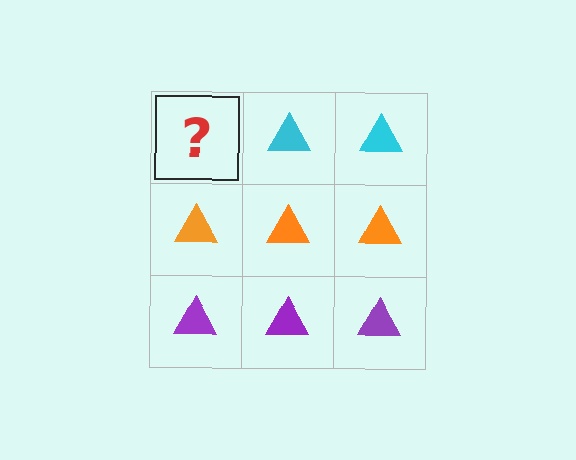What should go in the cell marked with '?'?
The missing cell should contain a cyan triangle.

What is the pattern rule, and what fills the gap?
The rule is that each row has a consistent color. The gap should be filled with a cyan triangle.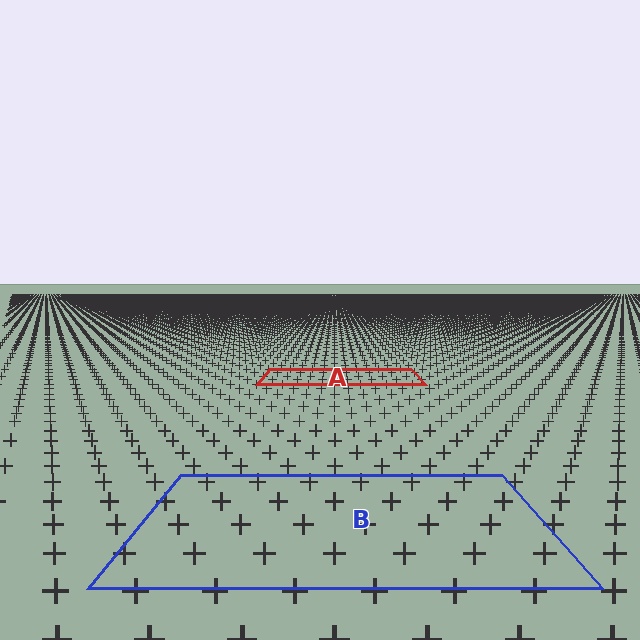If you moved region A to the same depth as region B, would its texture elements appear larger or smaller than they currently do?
They would appear larger. At a closer depth, the same texture elements are projected at a bigger on-screen size.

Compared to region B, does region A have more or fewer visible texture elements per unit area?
Region A has more texture elements per unit area — they are packed more densely because it is farther away.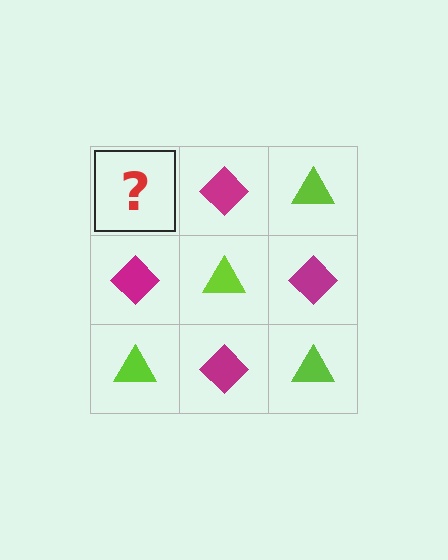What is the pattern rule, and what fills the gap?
The rule is that it alternates lime triangle and magenta diamond in a checkerboard pattern. The gap should be filled with a lime triangle.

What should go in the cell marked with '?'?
The missing cell should contain a lime triangle.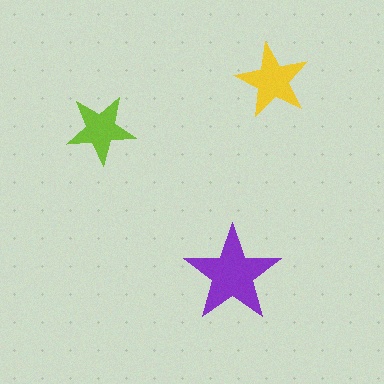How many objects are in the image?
There are 3 objects in the image.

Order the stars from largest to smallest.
the purple one, the yellow one, the lime one.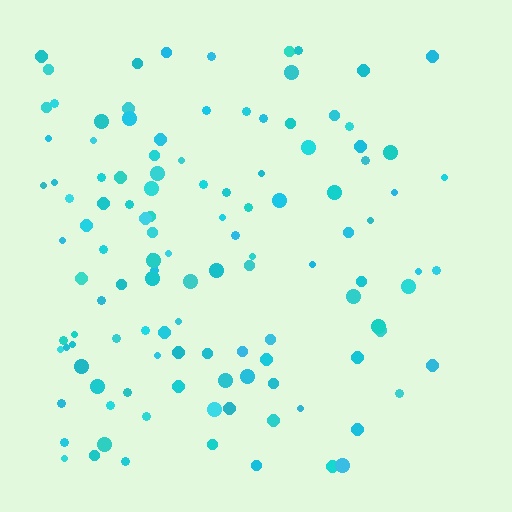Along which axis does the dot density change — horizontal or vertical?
Horizontal.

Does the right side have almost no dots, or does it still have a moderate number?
Still a moderate number, just noticeably fewer than the left.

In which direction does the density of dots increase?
From right to left, with the left side densest.